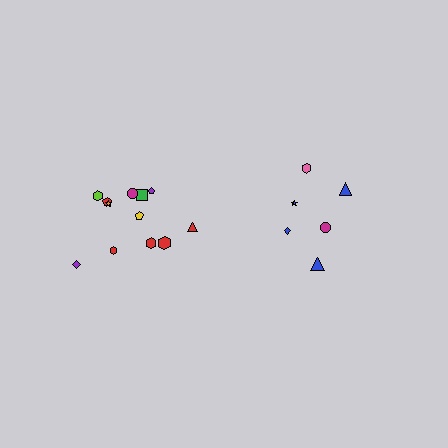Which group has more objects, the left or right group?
The left group.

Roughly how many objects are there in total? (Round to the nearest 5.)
Roughly 20 objects in total.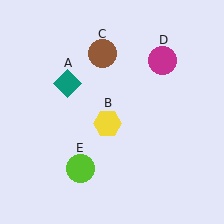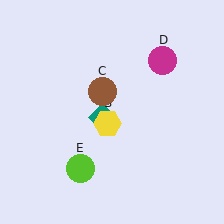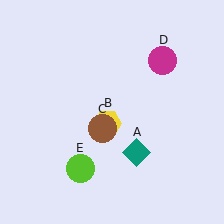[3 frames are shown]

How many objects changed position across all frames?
2 objects changed position: teal diamond (object A), brown circle (object C).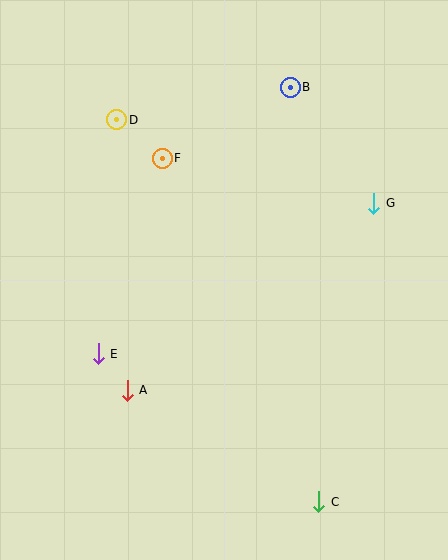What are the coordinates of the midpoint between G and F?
The midpoint between G and F is at (268, 181).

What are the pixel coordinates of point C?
Point C is at (319, 502).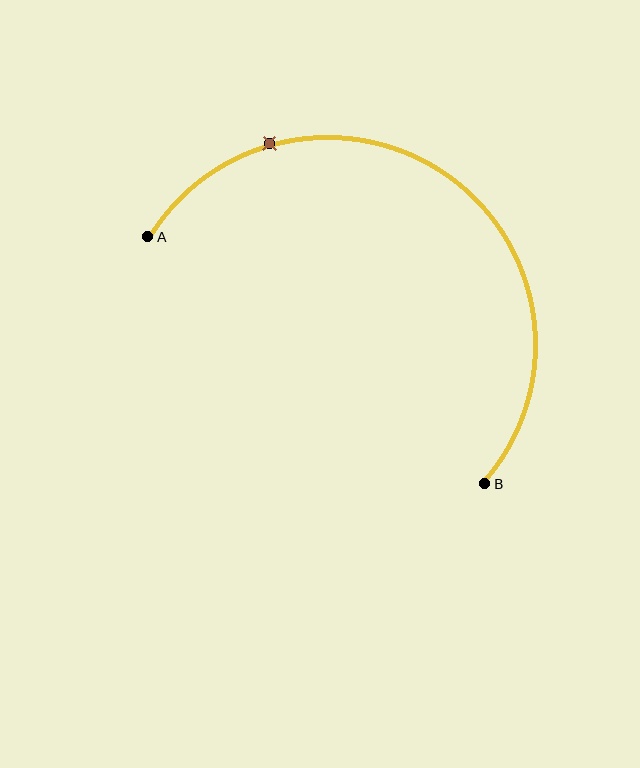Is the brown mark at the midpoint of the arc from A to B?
No. The brown mark lies on the arc but is closer to endpoint A. The arc midpoint would be at the point on the curve equidistant along the arc from both A and B.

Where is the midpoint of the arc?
The arc midpoint is the point on the curve farthest from the straight line joining A and B. It sits above and to the right of that line.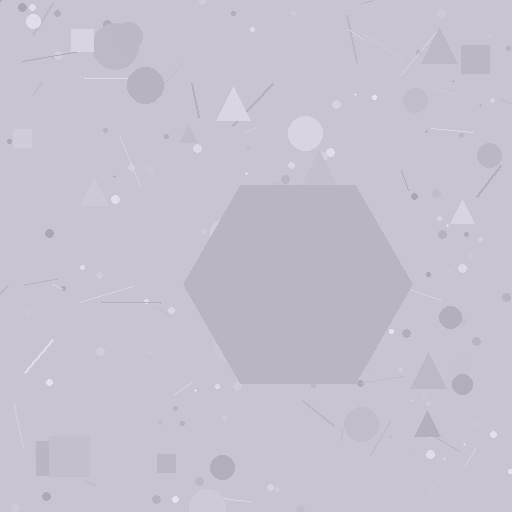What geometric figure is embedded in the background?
A hexagon is embedded in the background.